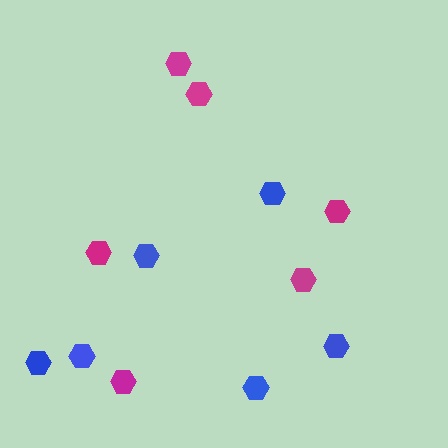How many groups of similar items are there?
There are 2 groups: one group of magenta hexagons (6) and one group of blue hexagons (6).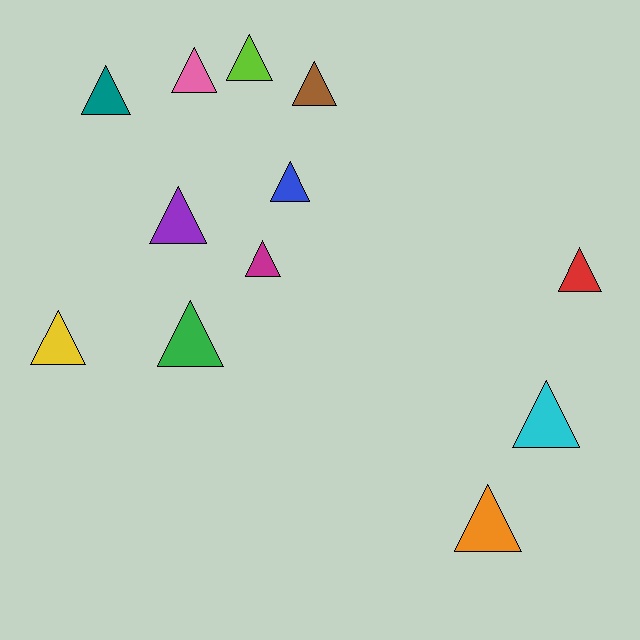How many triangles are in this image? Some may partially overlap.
There are 12 triangles.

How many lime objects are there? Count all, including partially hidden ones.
There is 1 lime object.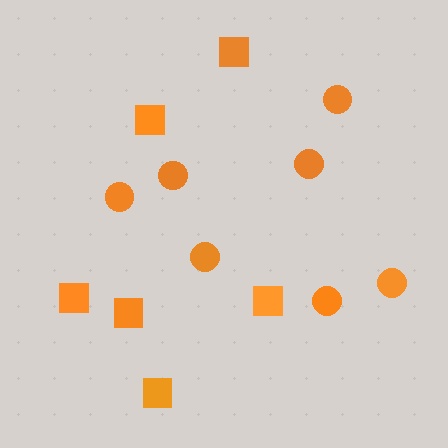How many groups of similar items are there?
There are 2 groups: one group of squares (6) and one group of circles (7).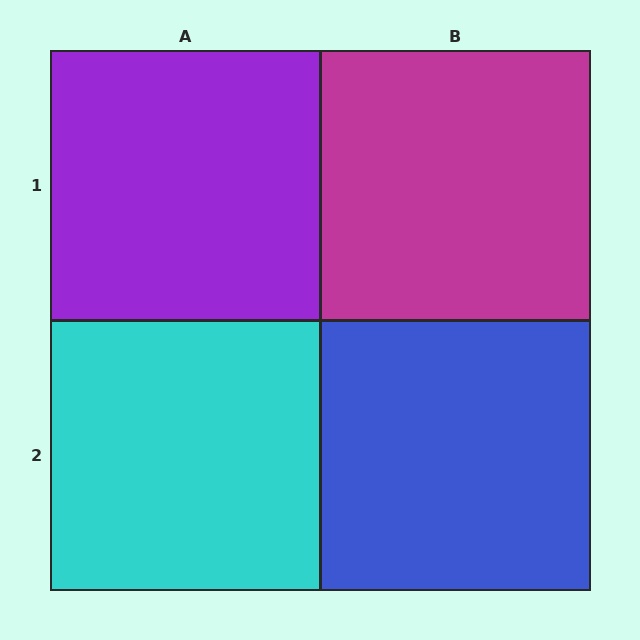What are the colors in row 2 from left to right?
Cyan, blue.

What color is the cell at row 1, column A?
Purple.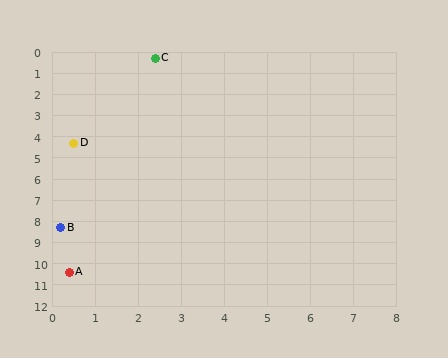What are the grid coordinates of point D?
Point D is at approximately (0.5, 4.3).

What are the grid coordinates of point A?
Point A is at approximately (0.4, 10.4).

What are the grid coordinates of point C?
Point C is at approximately (2.4, 0.3).